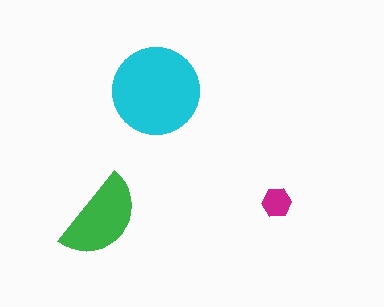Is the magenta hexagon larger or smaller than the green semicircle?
Smaller.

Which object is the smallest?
The magenta hexagon.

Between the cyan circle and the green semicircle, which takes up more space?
The cyan circle.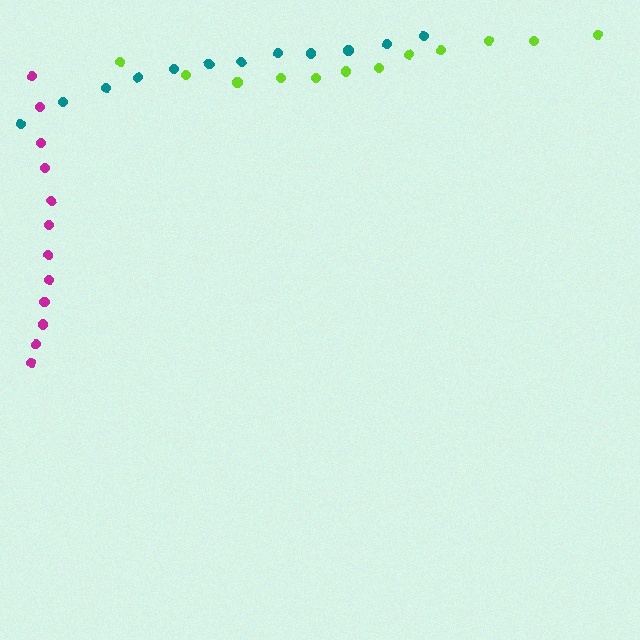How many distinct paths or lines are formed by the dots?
There are 3 distinct paths.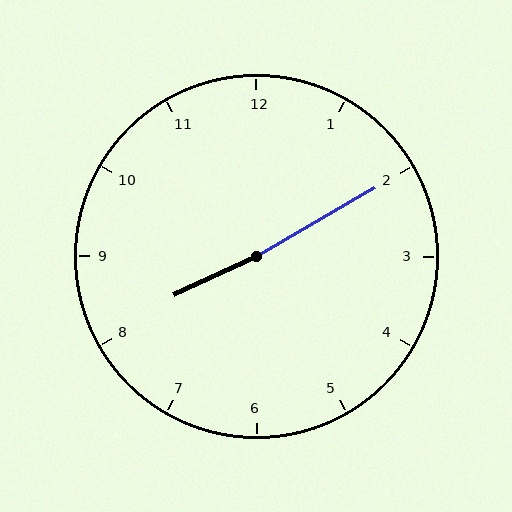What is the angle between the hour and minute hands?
Approximately 175 degrees.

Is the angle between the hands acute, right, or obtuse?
It is obtuse.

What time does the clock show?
8:10.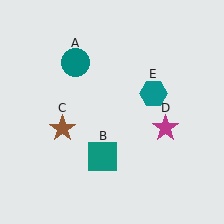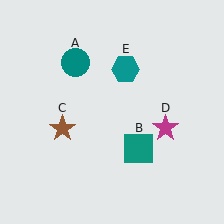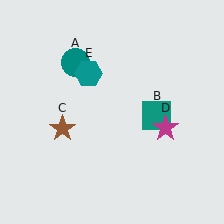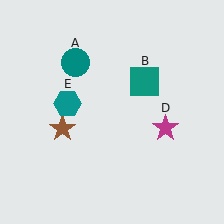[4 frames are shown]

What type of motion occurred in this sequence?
The teal square (object B), teal hexagon (object E) rotated counterclockwise around the center of the scene.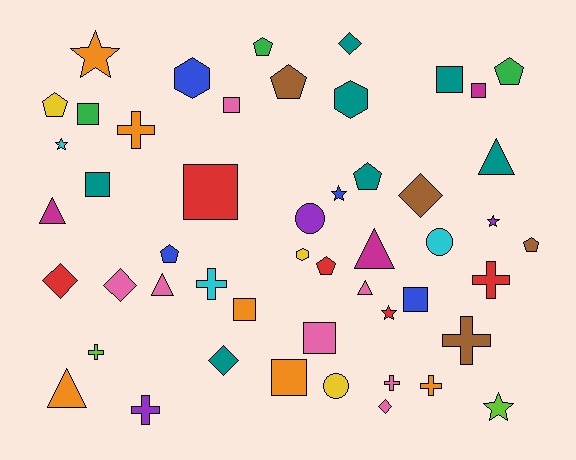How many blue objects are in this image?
There are 4 blue objects.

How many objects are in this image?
There are 50 objects.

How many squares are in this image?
There are 10 squares.